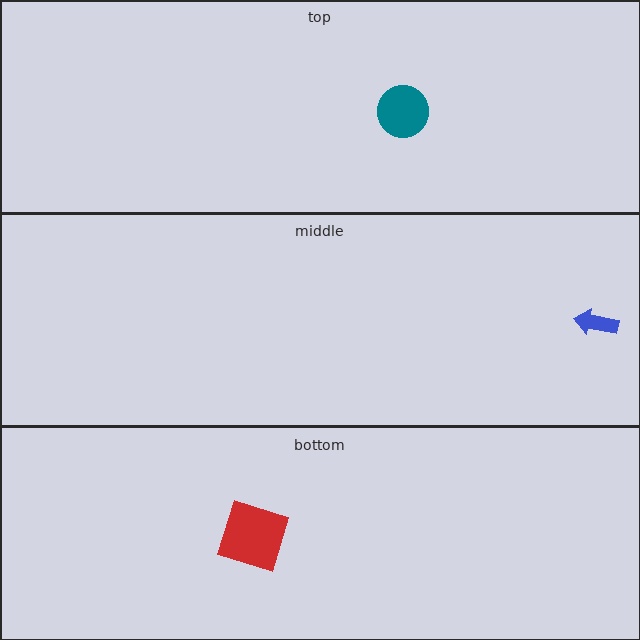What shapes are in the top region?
The teal circle.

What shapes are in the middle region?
The blue arrow.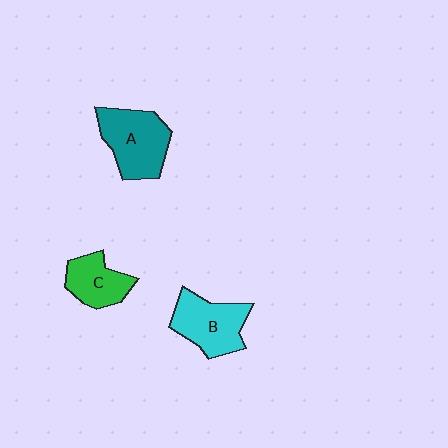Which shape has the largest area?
Shape A (teal).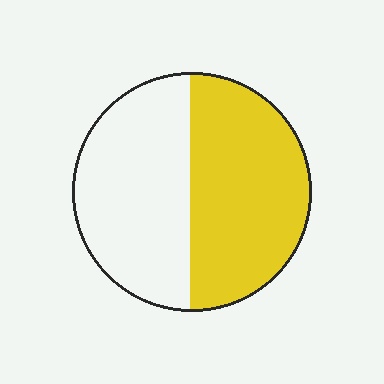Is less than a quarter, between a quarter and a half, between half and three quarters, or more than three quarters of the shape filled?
Between half and three quarters.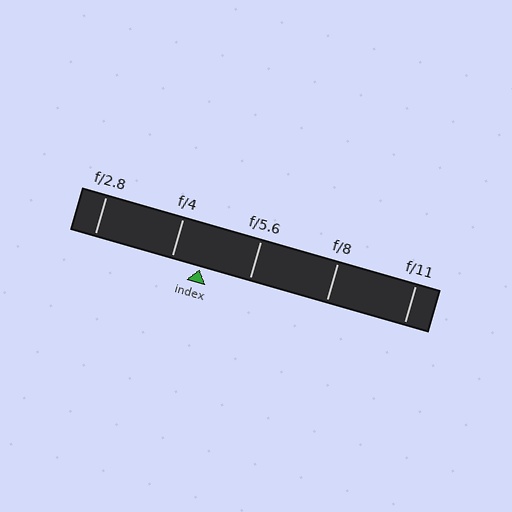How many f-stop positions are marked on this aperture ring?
There are 5 f-stop positions marked.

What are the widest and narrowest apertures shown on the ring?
The widest aperture shown is f/2.8 and the narrowest is f/11.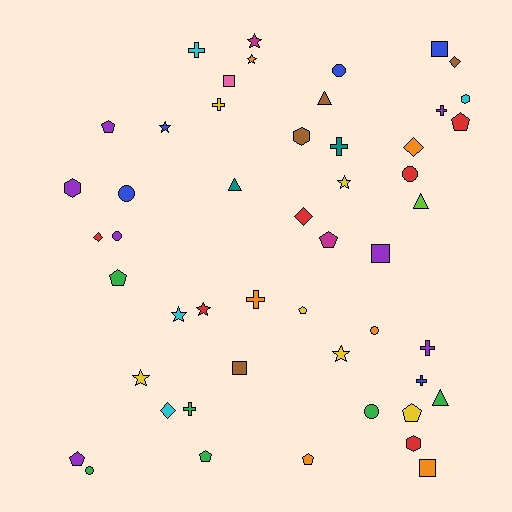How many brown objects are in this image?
There are 4 brown objects.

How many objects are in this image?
There are 50 objects.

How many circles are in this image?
There are 7 circles.